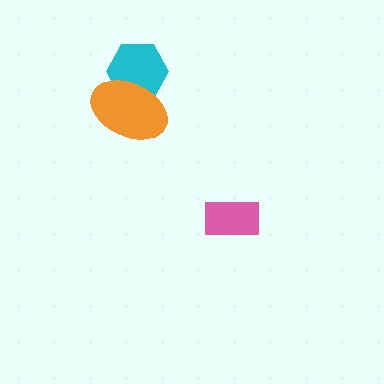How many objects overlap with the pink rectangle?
0 objects overlap with the pink rectangle.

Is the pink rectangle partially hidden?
No, no other shape covers it.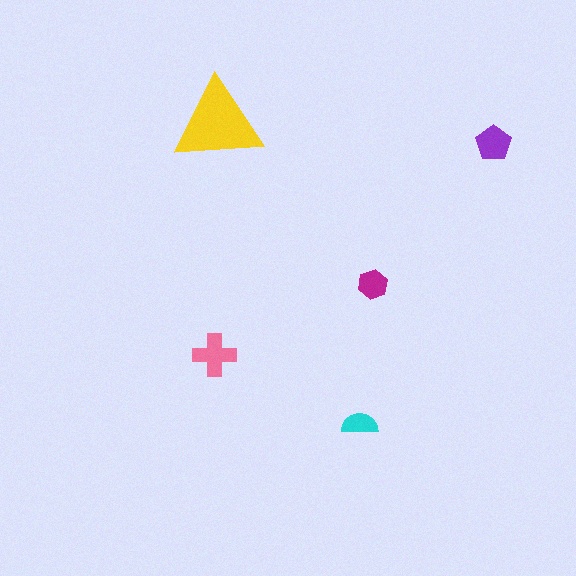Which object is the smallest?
The cyan semicircle.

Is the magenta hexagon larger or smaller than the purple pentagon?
Smaller.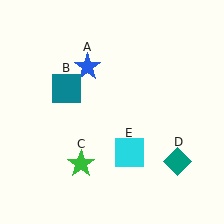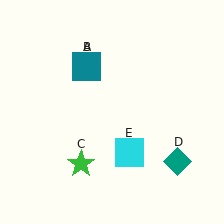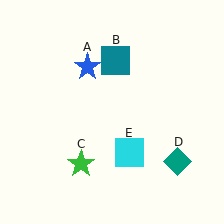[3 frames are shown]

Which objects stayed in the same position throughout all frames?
Blue star (object A) and green star (object C) and teal diamond (object D) and cyan square (object E) remained stationary.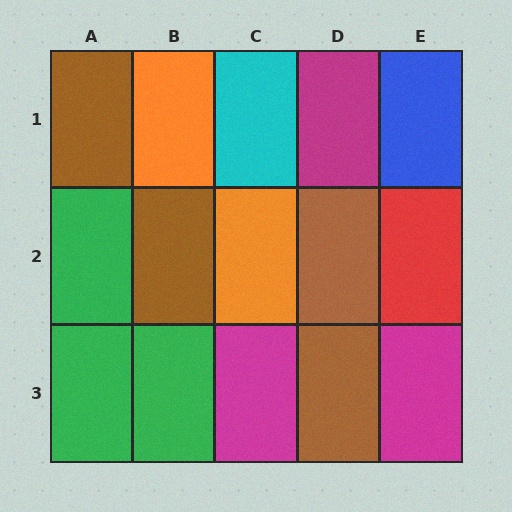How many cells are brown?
4 cells are brown.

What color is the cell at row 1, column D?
Magenta.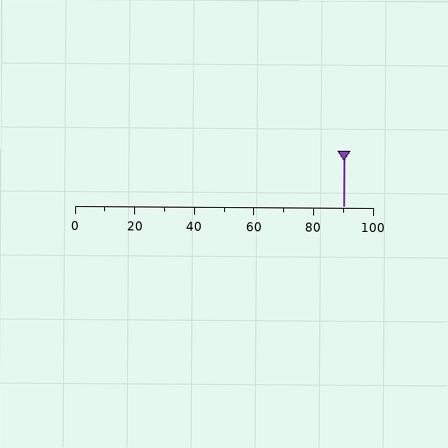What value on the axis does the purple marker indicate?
The marker indicates approximately 90.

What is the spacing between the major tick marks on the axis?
The major ticks are spaced 20 apart.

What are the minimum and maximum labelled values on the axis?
The axis runs from 0 to 100.